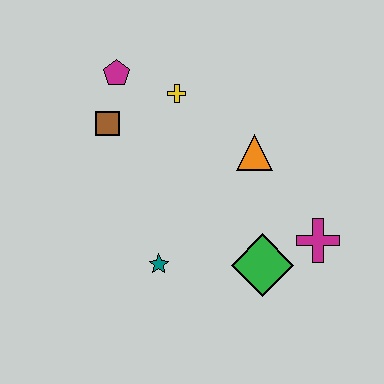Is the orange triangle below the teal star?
No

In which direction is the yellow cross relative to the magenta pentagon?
The yellow cross is to the right of the magenta pentagon.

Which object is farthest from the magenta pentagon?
The magenta cross is farthest from the magenta pentagon.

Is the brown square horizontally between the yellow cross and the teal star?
No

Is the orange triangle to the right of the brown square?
Yes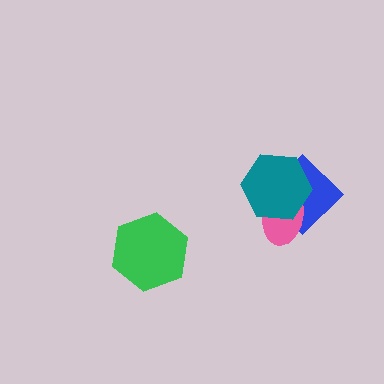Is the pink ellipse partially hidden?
Yes, it is partially covered by another shape.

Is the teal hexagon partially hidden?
No, no other shape covers it.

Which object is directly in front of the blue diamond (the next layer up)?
The pink ellipse is directly in front of the blue diamond.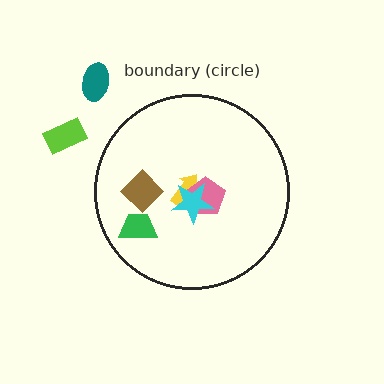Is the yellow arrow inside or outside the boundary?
Inside.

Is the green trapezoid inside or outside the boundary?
Inside.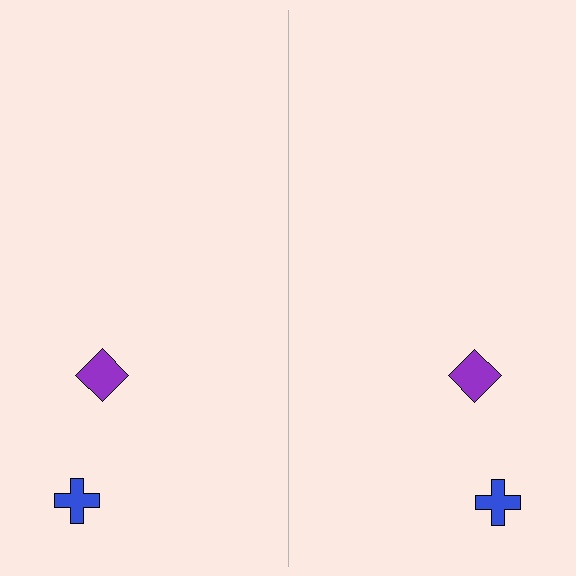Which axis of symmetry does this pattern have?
The pattern has a vertical axis of symmetry running through the center of the image.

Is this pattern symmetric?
Yes, this pattern has bilateral (reflection) symmetry.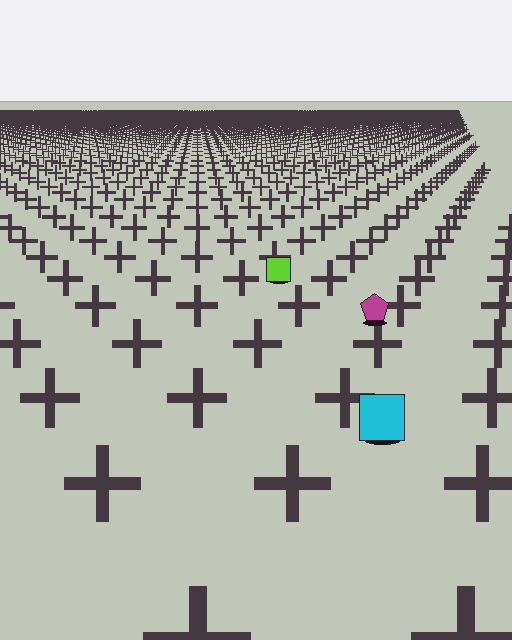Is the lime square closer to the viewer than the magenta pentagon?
No. The magenta pentagon is closer — you can tell from the texture gradient: the ground texture is coarser near it.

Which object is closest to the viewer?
The cyan square is closest. The texture marks near it are larger and more spread out.